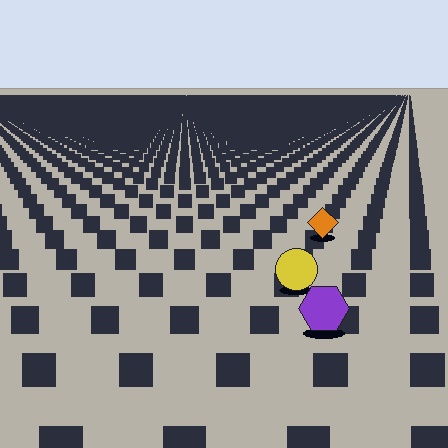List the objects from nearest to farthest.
From nearest to farthest: the purple hexagon, the yellow circle, the orange diamond.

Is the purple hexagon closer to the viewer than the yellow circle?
Yes. The purple hexagon is closer — you can tell from the texture gradient: the ground texture is coarser near it.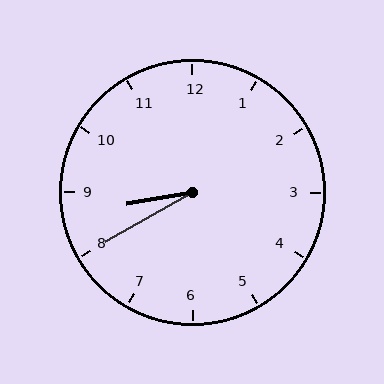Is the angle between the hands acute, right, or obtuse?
It is acute.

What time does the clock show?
8:40.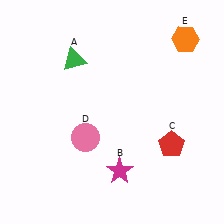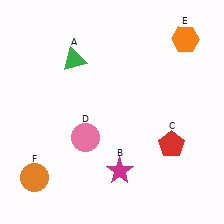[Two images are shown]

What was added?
An orange circle (F) was added in Image 2.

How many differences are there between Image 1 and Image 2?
There is 1 difference between the two images.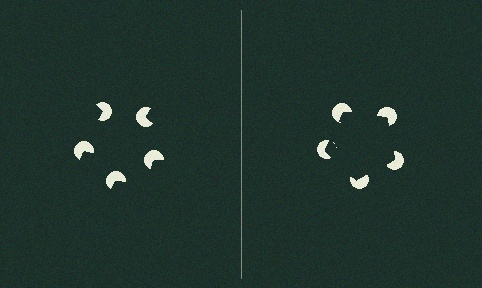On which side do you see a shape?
An illusory pentagon appears on the right side. On the left side the wedge cuts are rotated, so no coherent shape forms.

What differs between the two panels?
The pac-man discs are positioned identically on both sides; only the wedge orientations differ. On the right they align to a pentagon; on the left they are misaligned.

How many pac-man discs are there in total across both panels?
10 — 5 on each side.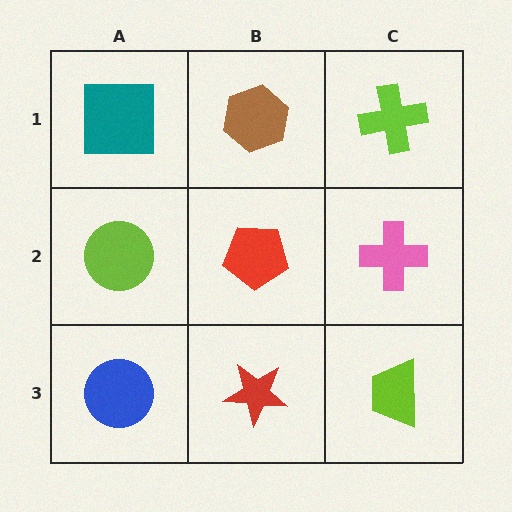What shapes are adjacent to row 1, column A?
A lime circle (row 2, column A), a brown hexagon (row 1, column B).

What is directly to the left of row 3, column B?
A blue circle.